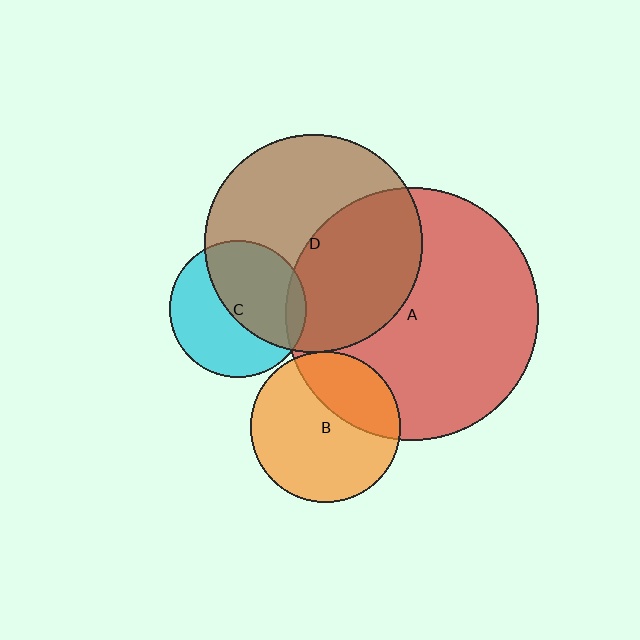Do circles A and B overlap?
Yes.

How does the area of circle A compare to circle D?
Approximately 1.3 times.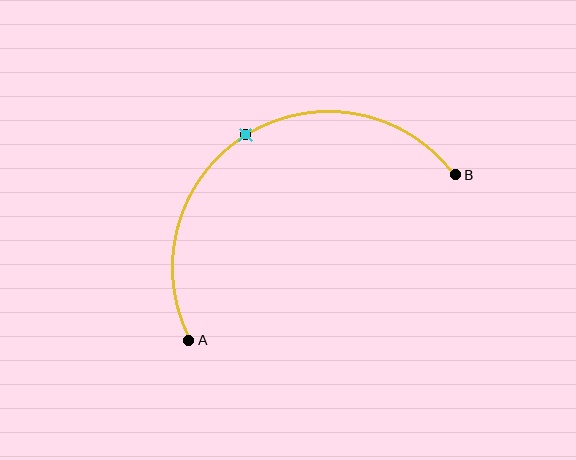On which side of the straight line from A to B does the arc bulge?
The arc bulges above the straight line connecting A and B.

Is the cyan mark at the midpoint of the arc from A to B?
Yes. The cyan mark lies on the arc at equal arc-length from both A and B — it is the arc midpoint.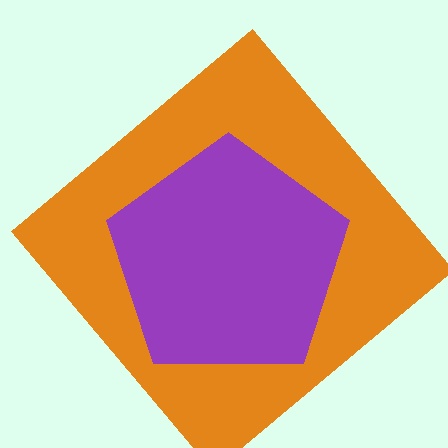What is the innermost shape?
The purple pentagon.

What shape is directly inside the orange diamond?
The purple pentagon.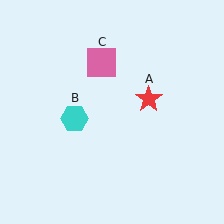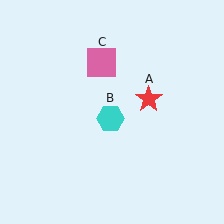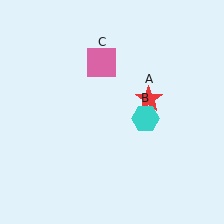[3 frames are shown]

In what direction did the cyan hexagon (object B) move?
The cyan hexagon (object B) moved right.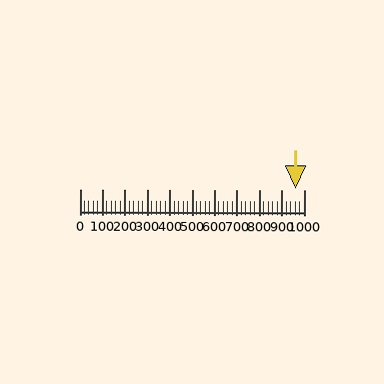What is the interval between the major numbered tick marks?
The major tick marks are spaced 100 units apart.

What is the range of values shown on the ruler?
The ruler shows values from 0 to 1000.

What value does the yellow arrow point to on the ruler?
The yellow arrow points to approximately 960.